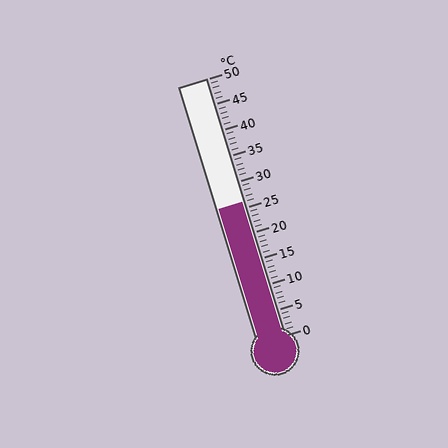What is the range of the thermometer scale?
The thermometer scale ranges from 0°C to 50°C.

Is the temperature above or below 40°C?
The temperature is below 40°C.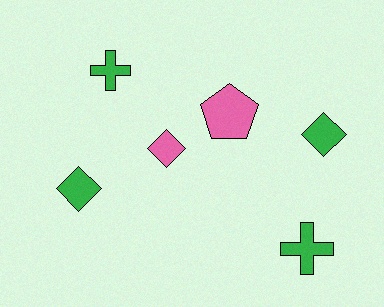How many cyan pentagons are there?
There are no cyan pentagons.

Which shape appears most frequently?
Diamond, with 3 objects.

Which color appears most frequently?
Green, with 4 objects.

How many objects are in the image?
There are 6 objects.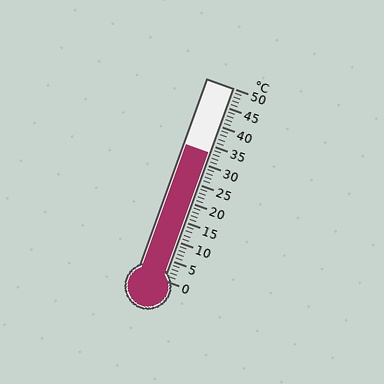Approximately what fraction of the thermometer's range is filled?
The thermometer is filled to approximately 65% of its range.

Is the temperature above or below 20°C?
The temperature is above 20°C.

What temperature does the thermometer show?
The thermometer shows approximately 33°C.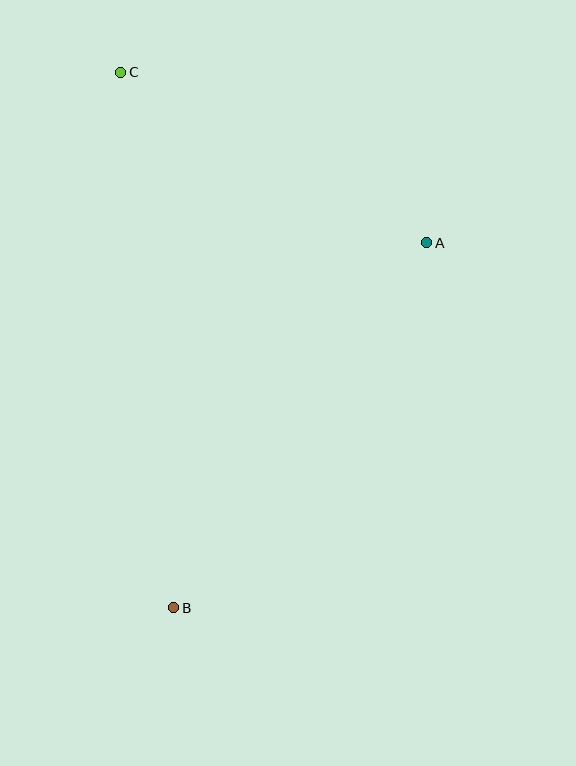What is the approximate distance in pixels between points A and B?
The distance between A and B is approximately 444 pixels.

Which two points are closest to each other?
Points A and C are closest to each other.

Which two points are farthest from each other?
Points B and C are farthest from each other.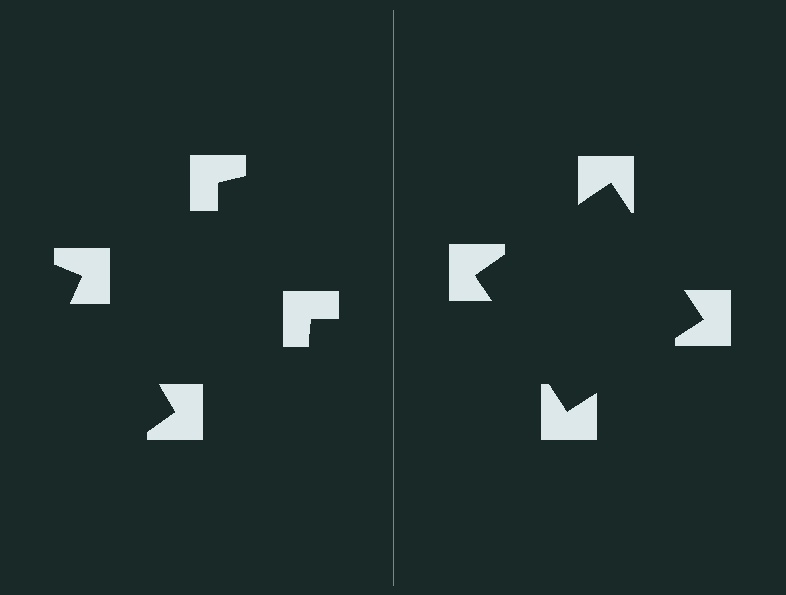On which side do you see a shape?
An illusory square appears on the right side. On the left side the wedge cuts are rotated, so no coherent shape forms.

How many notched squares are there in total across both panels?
8 — 4 on each side.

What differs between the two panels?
The notched squares are positioned identically on both sides; only the wedge orientations differ. On the right they align to a square; on the left they are misaligned.